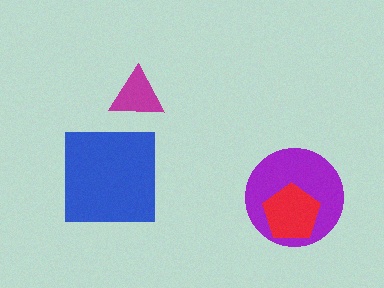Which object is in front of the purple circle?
The red pentagon is in front of the purple circle.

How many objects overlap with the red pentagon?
1 object overlaps with the red pentagon.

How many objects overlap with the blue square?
0 objects overlap with the blue square.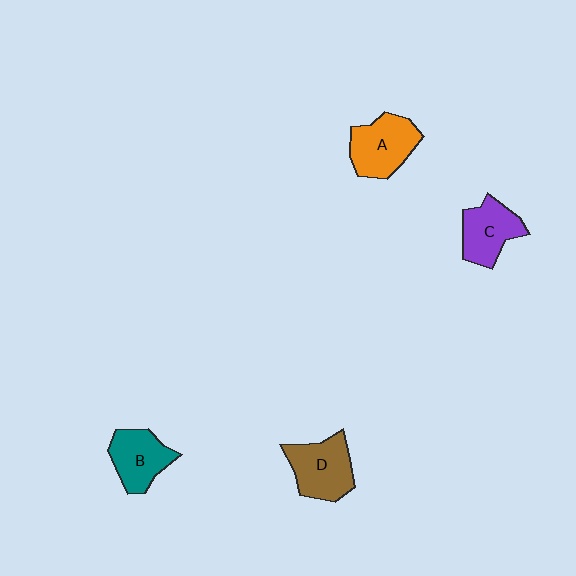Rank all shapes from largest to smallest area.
From largest to smallest: A (orange), D (brown), C (purple), B (teal).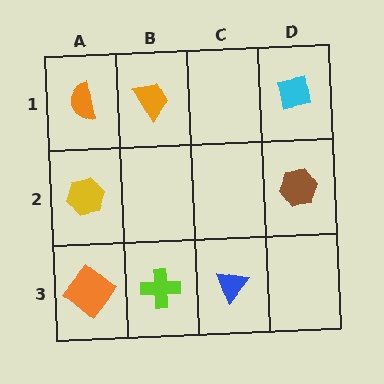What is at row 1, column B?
An orange trapezoid.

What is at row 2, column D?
A brown hexagon.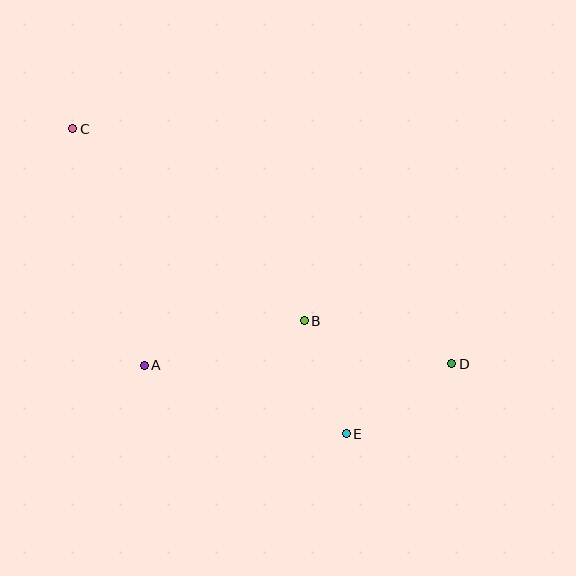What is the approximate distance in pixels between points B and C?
The distance between B and C is approximately 301 pixels.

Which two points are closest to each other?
Points B and E are closest to each other.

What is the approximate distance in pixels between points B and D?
The distance between B and D is approximately 154 pixels.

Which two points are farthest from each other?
Points C and D are farthest from each other.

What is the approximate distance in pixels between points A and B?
The distance between A and B is approximately 166 pixels.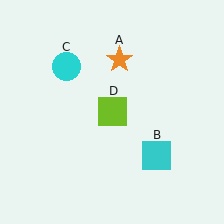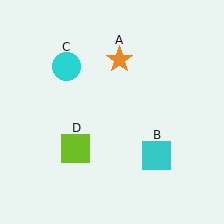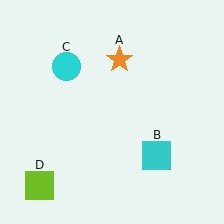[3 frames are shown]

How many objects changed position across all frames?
1 object changed position: lime square (object D).